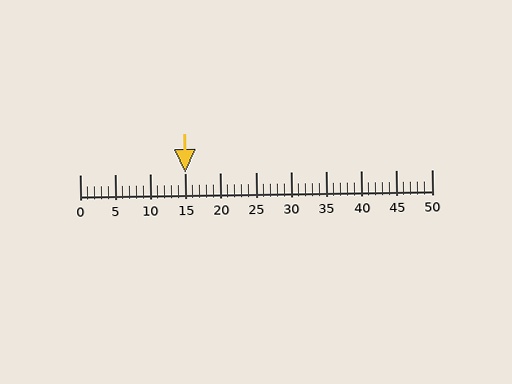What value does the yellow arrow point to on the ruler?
The yellow arrow points to approximately 15.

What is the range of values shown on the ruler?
The ruler shows values from 0 to 50.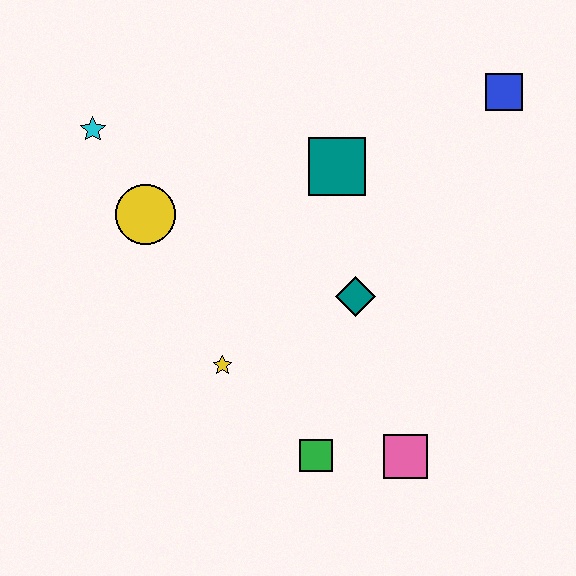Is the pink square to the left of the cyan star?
No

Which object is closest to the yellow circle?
The cyan star is closest to the yellow circle.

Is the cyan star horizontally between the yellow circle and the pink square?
No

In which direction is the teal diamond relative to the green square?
The teal diamond is above the green square.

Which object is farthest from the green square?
The blue square is farthest from the green square.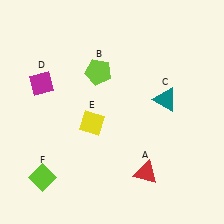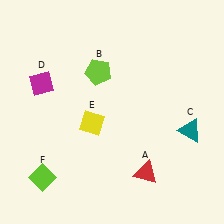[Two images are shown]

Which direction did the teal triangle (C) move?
The teal triangle (C) moved down.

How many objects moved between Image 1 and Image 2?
1 object moved between the two images.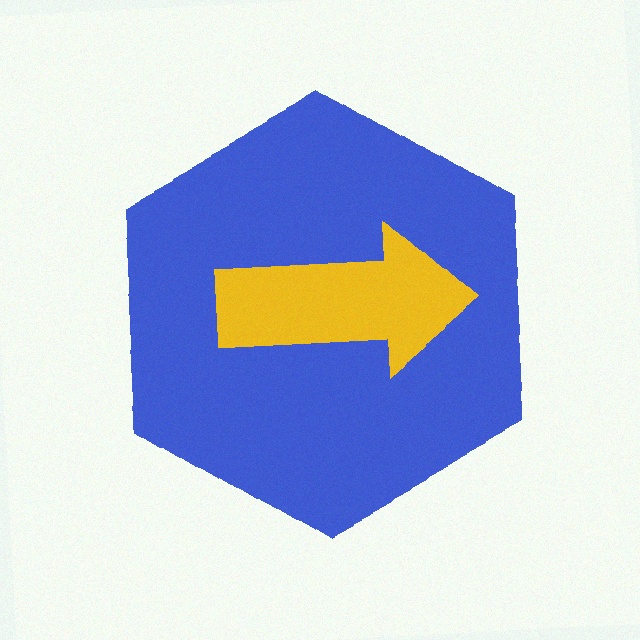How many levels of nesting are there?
2.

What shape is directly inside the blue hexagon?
The yellow arrow.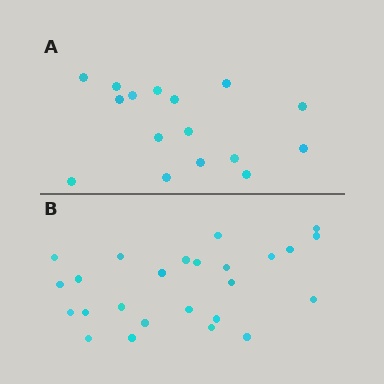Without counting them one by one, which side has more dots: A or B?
Region B (the bottom region) has more dots.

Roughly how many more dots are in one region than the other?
Region B has roughly 8 or so more dots than region A.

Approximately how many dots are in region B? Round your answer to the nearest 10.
About 20 dots. (The exact count is 25, which rounds to 20.)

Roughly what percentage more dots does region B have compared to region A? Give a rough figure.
About 55% more.